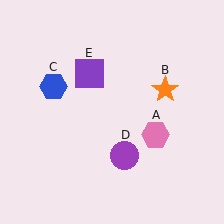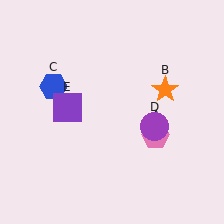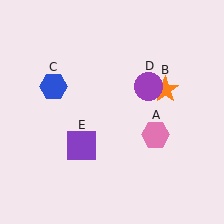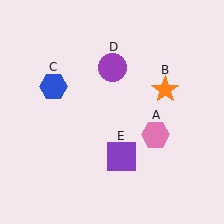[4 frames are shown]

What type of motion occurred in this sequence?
The purple circle (object D), purple square (object E) rotated counterclockwise around the center of the scene.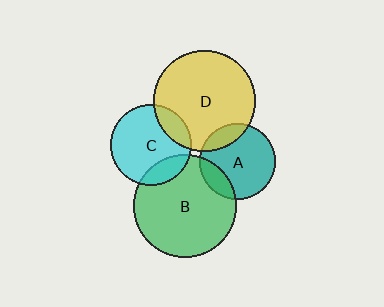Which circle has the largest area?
Circle B (green).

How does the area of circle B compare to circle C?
Approximately 1.6 times.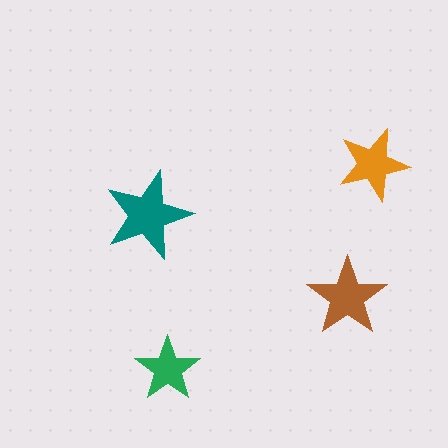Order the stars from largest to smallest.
the teal one, the brown one, the orange one, the green one.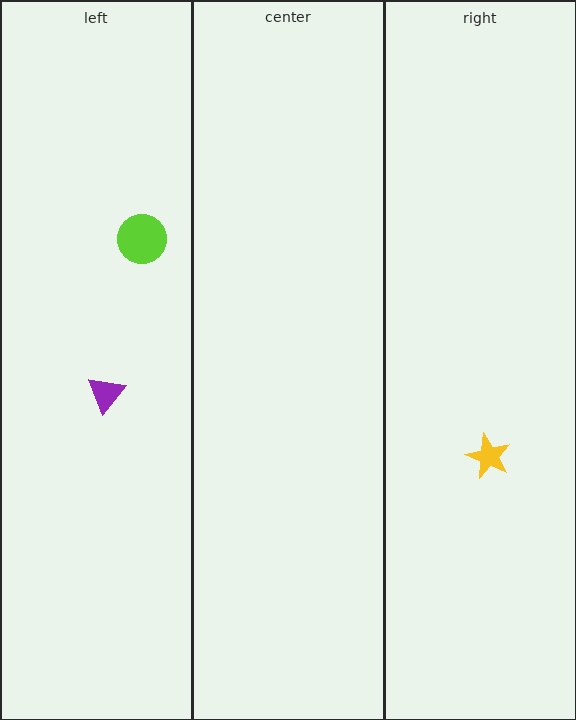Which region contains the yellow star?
The right region.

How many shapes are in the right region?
1.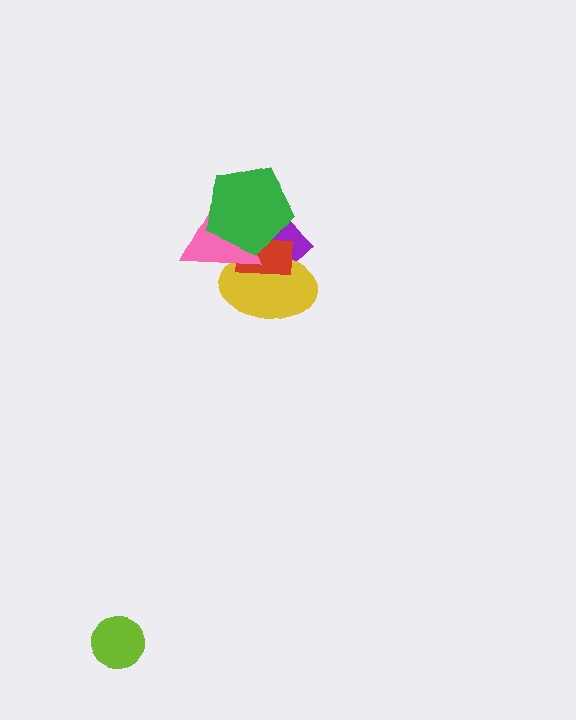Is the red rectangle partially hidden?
Yes, it is partially covered by another shape.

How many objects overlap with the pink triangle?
4 objects overlap with the pink triangle.